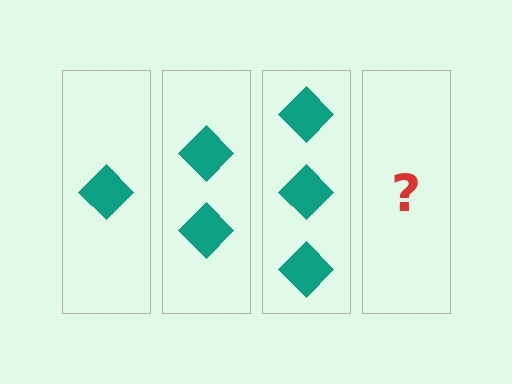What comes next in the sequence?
The next element should be 4 diamonds.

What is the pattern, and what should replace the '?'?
The pattern is that each step adds one more diamond. The '?' should be 4 diamonds.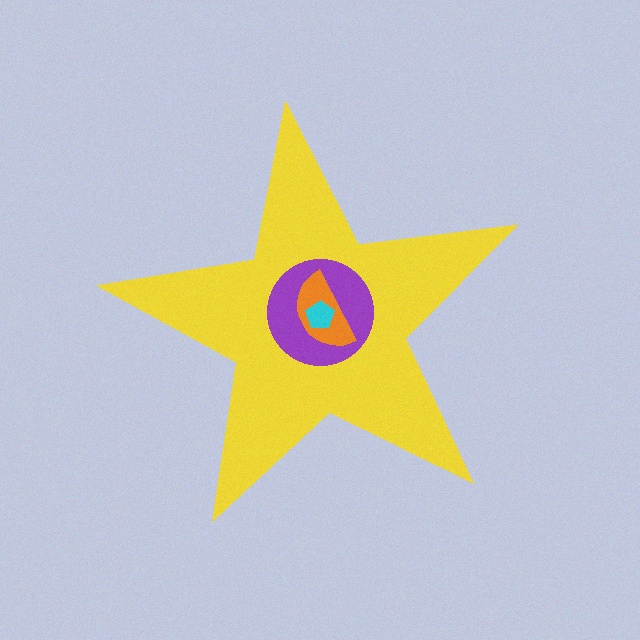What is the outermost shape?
The yellow star.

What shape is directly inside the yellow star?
The purple circle.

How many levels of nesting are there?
4.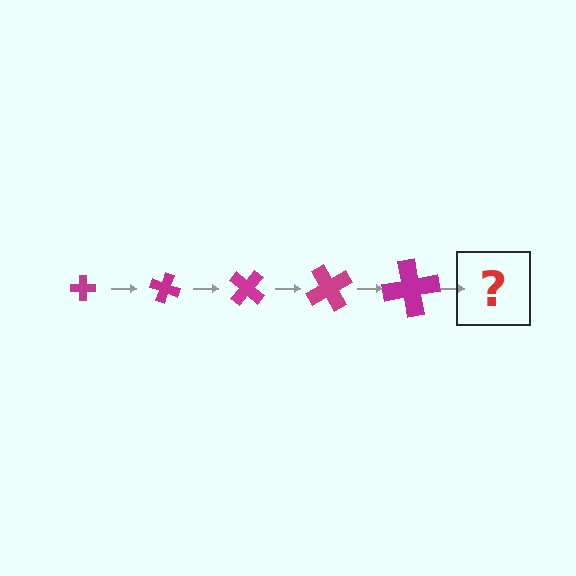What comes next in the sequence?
The next element should be a cross, larger than the previous one and rotated 100 degrees from the start.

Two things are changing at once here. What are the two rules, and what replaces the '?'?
The two rules are that the cross grows larger each step and it rotates 20 degrees each step. The '?' should be a cross, larger than the previous one and rotated 100 degrees from the start.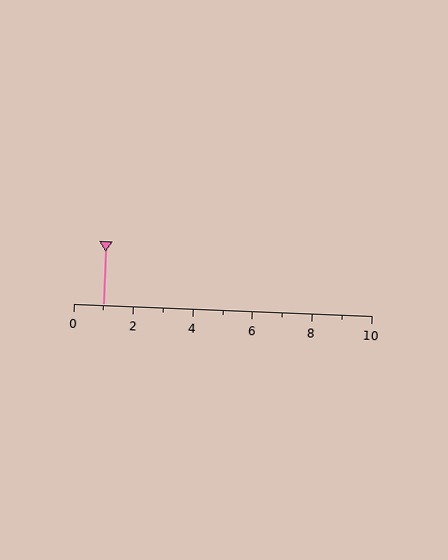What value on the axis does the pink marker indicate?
The marker indicates approximately 1.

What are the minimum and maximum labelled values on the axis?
The axis runs from 0 to 10.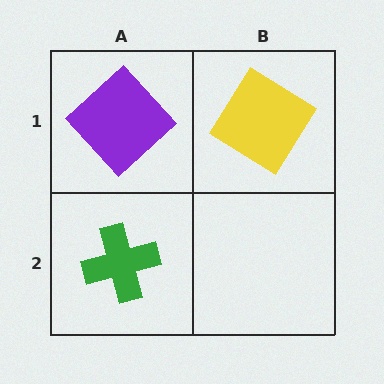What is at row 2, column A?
A green cross.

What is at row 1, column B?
A yellow diamond.